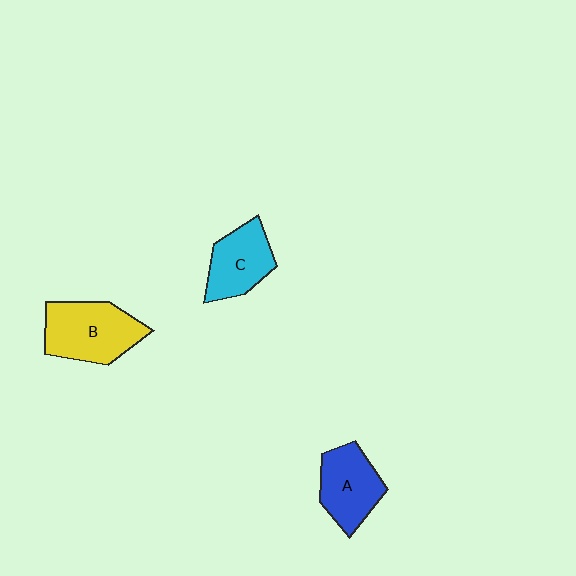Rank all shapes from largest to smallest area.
From largest to smallest: B (yellow), A (blue), C (cyan).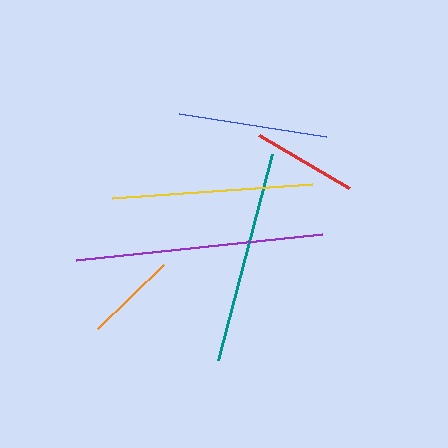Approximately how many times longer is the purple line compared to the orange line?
The purple line is approximately 2.7 times the length of the orange line.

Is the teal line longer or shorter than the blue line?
The teal line is longer than the blue line.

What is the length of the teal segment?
The teal segment is approximately 213 pixels long.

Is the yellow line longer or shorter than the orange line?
The yellow line is longer than the orange line.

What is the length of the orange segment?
The orange segment is approximately 91 pixels long.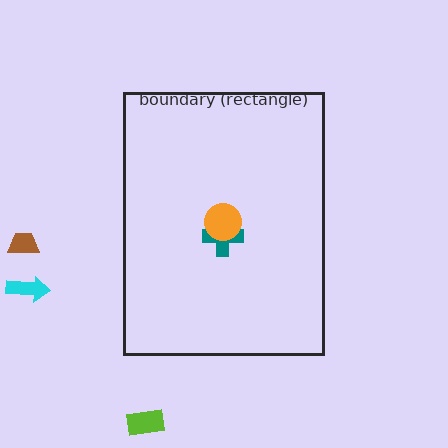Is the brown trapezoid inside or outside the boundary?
Outside.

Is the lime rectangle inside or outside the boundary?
Outside.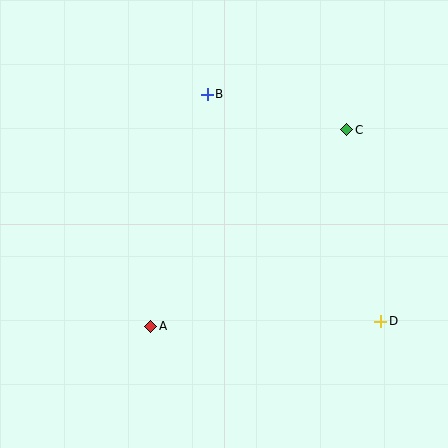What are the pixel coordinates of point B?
Point B is at (207, 94).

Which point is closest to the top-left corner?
Point B is closest to the top-left corner.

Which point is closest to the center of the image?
Point A at (151, 326) is closest to the center.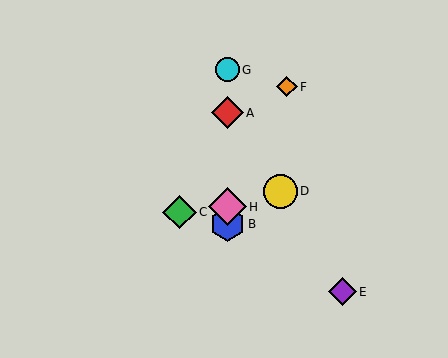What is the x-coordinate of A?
Object A is at x≈227.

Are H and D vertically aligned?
No, H is at x≈227 and D is at x≈280.